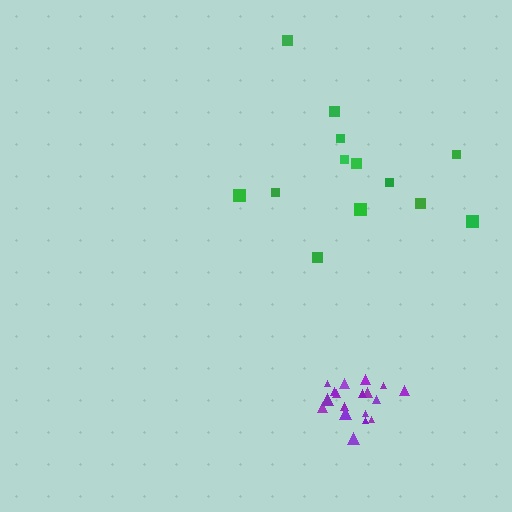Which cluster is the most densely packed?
Purple.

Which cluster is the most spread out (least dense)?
Green.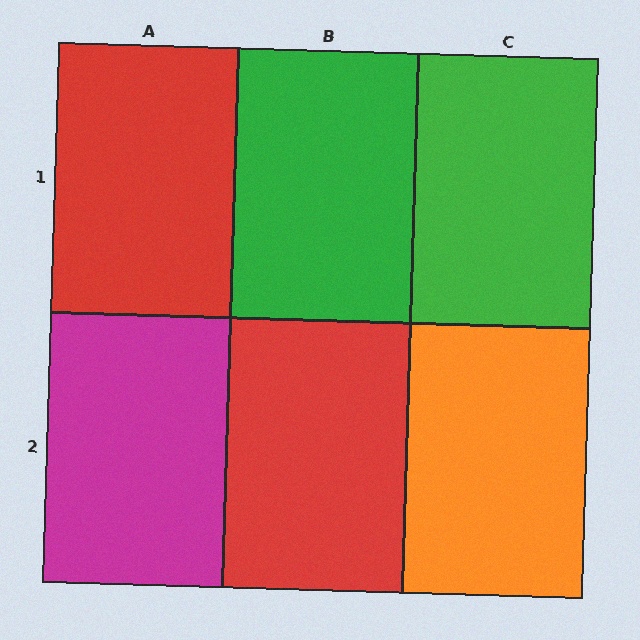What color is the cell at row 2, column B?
Red.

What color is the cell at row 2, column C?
Orange.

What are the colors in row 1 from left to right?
Red, green, green.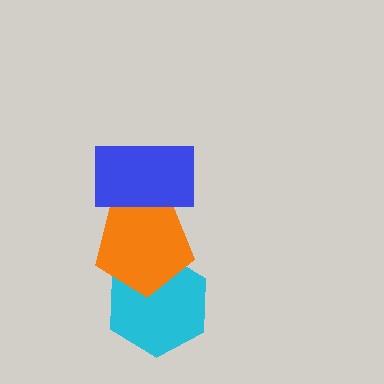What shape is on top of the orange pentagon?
The blue rectangle is on top of the orange pentagon.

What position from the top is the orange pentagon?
The orange pentagon is 2nd from the top.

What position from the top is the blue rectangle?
The blue rectangle is 1st from the top.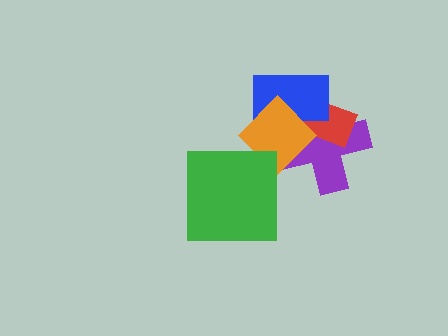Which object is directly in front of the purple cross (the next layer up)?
The red rectangle is directly in front of the purple cross.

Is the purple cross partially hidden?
Yes, it is partially covered by another shape.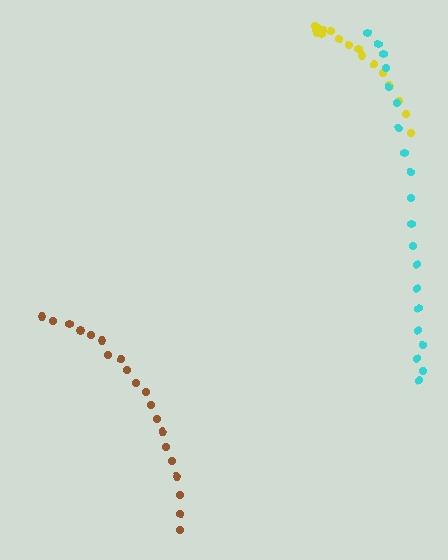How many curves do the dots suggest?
There are 3 distinct paths.